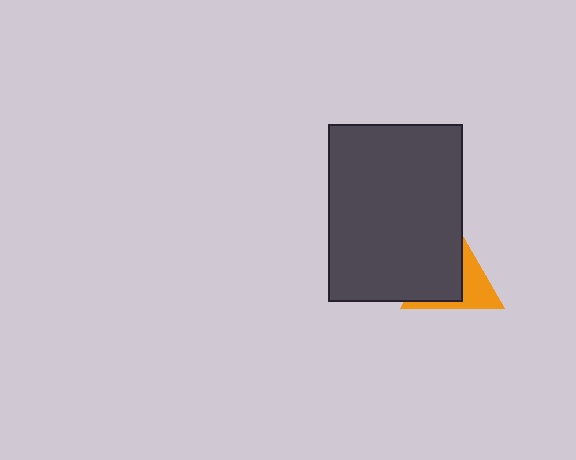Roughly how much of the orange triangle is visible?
A small part of it is visible (roughly 42%).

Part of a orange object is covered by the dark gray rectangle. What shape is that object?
It is a triangle.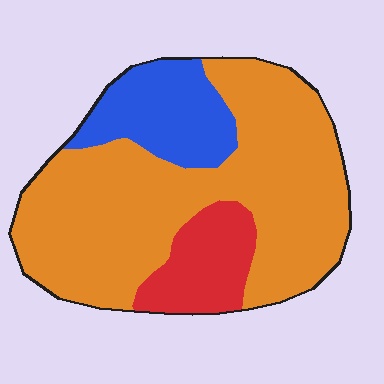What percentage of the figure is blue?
Blue takes up about one sixth (1/6) of the figure.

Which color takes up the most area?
Orange, at roughly 70%.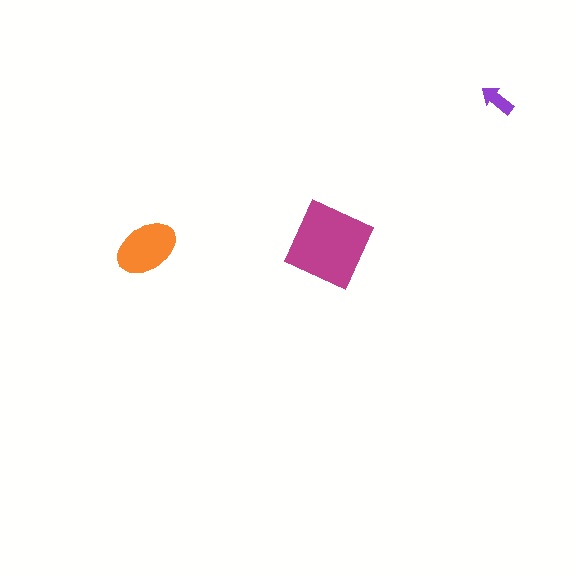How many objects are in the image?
There are 3 objects in the image.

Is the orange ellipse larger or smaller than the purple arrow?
Larger.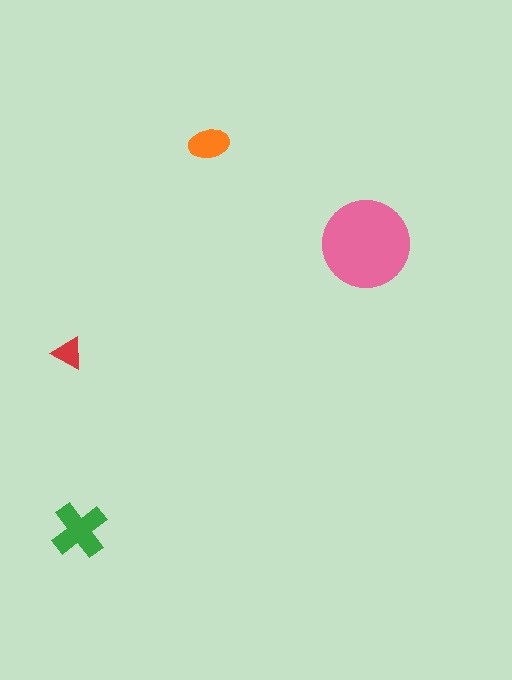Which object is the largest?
The pink circle.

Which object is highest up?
The orange ellipse is topmost.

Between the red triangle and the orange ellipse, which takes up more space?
The orange ellipse.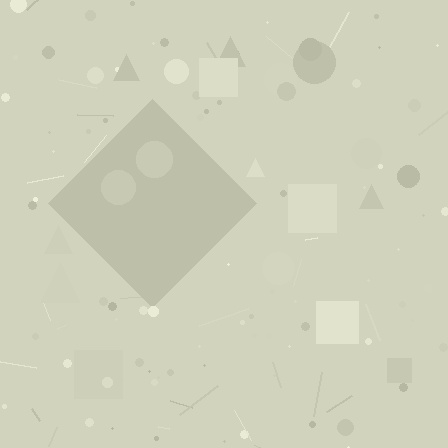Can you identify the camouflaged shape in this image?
The camouflaged shape is a diamond.